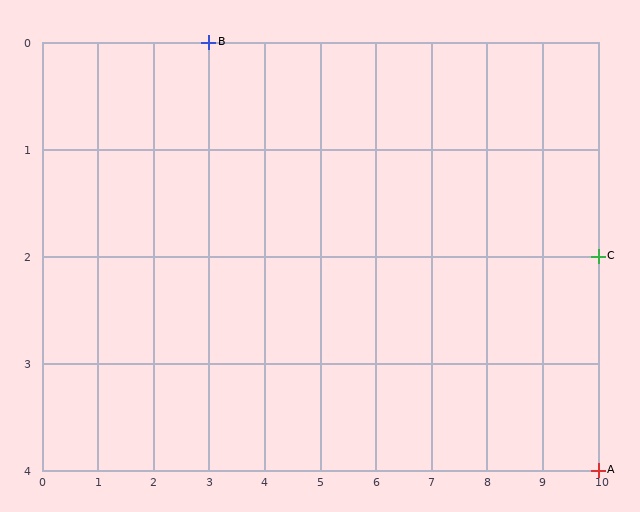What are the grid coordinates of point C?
Point C is at grid coordinates (10, 2).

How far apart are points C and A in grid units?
Points C and A are 2 rows apart.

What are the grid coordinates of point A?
Point A is at grid coordinates (10, 4).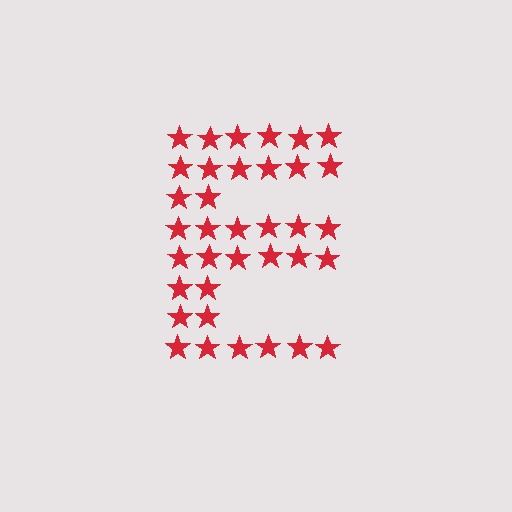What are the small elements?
The small elements are stars.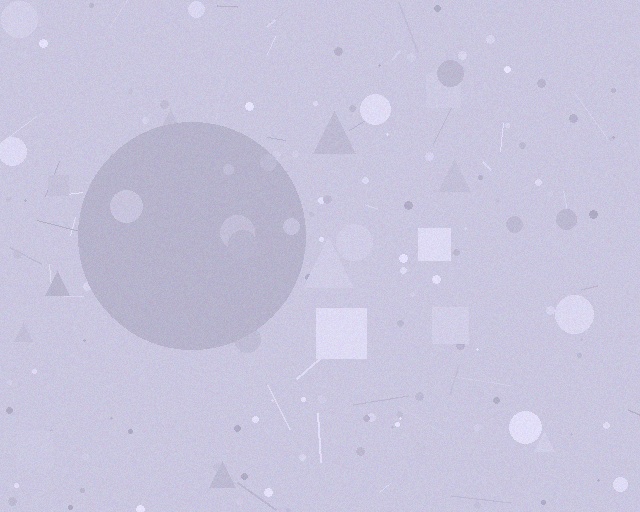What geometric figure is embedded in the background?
A circle is embedded in the background.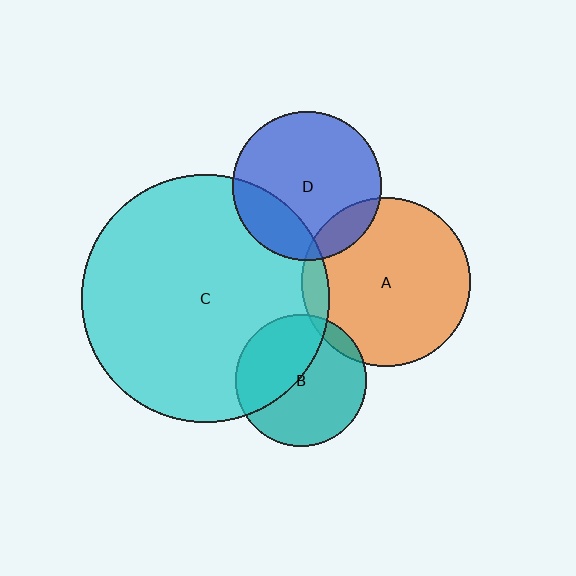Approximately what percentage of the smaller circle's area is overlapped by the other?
Approximately 15%.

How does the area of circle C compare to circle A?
Approximately 2.1 times.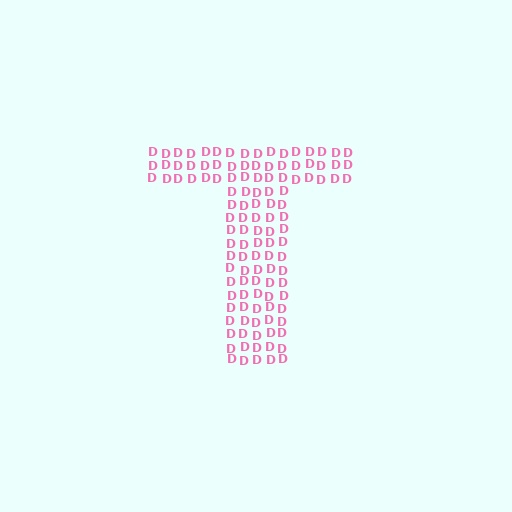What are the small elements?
The small elements are letter D's.